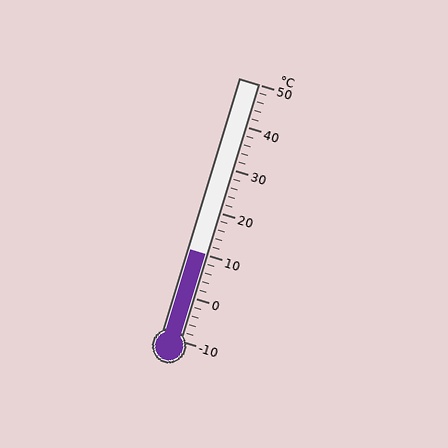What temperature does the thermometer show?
The thermometer shows approximately 10°C.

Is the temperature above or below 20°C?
The temperature is below 20°C.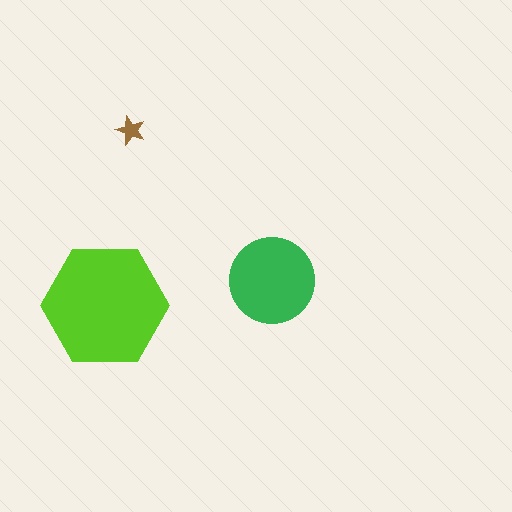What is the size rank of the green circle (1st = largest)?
2nd.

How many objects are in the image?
There are 3 objects in the image.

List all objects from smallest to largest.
The brown star, the green circle, the lime hexagon.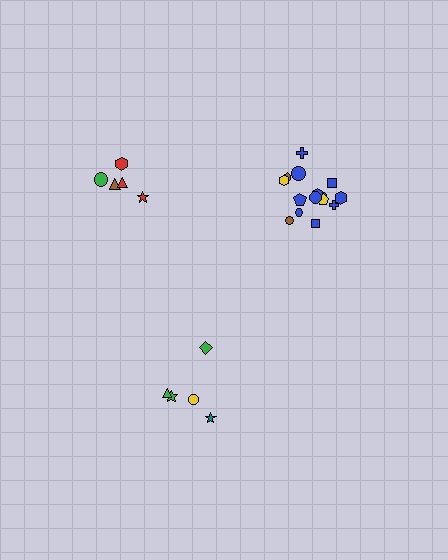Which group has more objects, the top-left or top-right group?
The top-right group.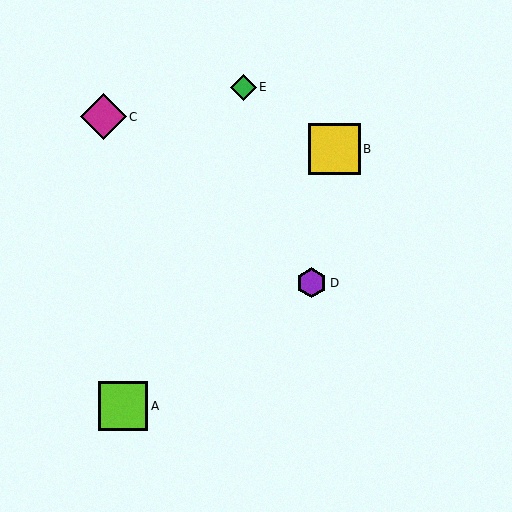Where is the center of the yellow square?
The center of the yellow square is at (334, 149).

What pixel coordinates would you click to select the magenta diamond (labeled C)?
Click at (103, 117) to select the magenta diamond C.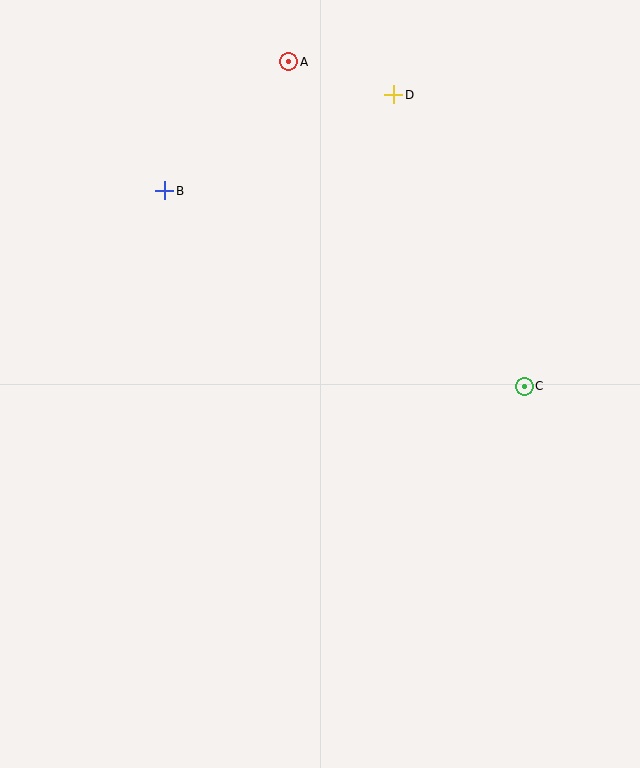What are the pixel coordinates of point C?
Point C is at (524, 386).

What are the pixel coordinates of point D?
Point D is at (394, 95).